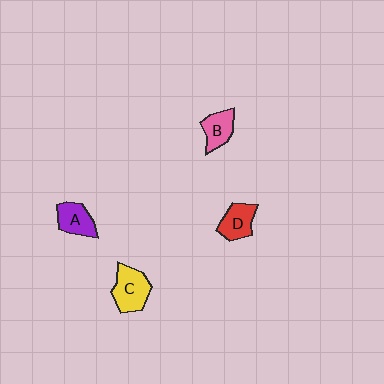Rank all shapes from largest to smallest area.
From largest to smallest: C (yellow), D (red), A (purple), B (pink).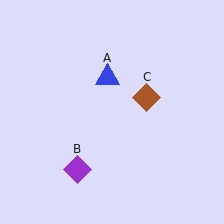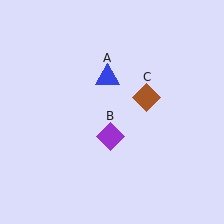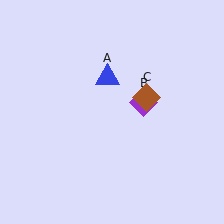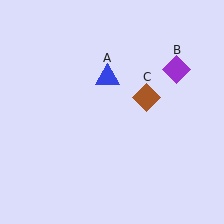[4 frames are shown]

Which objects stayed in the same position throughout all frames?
Blue triangle (object A) and brown diamond (object C) remained stationary.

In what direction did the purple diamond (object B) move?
The purple diamond (object B) moved up and to the right.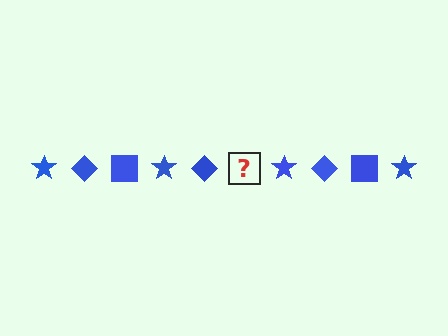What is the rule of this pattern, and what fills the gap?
The rule is that the pattern cycles through star, diamond, square shapes in blue. The gap should be filled with a blue square.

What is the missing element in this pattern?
The missing element is a blue square.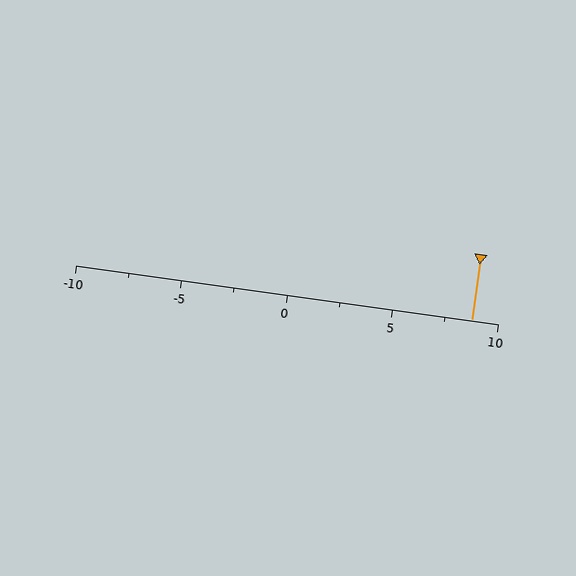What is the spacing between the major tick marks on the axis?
The major ticks are spaced 5 apart.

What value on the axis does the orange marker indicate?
The marker indicates approximately 8.8.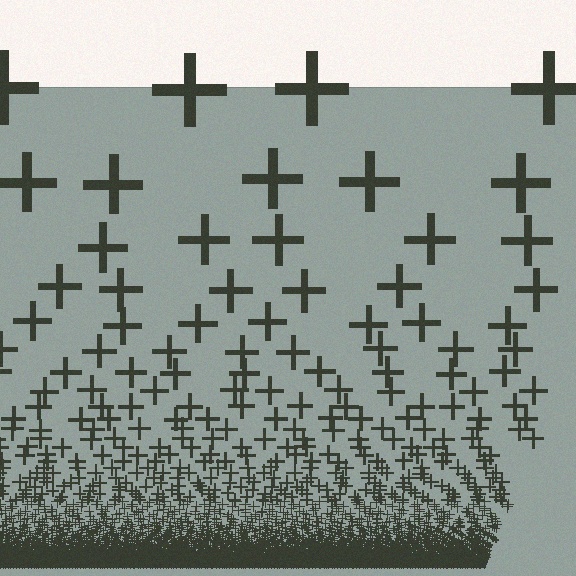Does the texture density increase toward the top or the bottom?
Density increases toward the bottom.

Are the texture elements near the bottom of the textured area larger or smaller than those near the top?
Smaller. The gradient is inverted — elements near the bottom are smaller and denser.